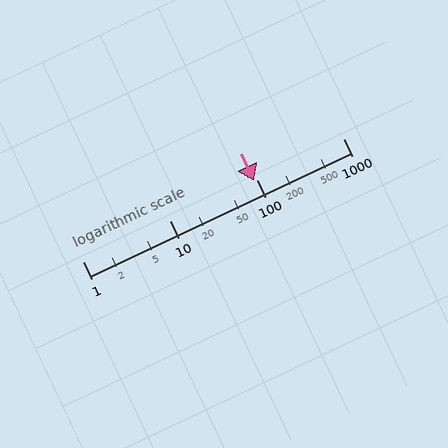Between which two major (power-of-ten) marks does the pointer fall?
The pointer is between 10 and 100.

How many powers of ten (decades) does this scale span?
The scale spans 3 decades, from 1 to 1000.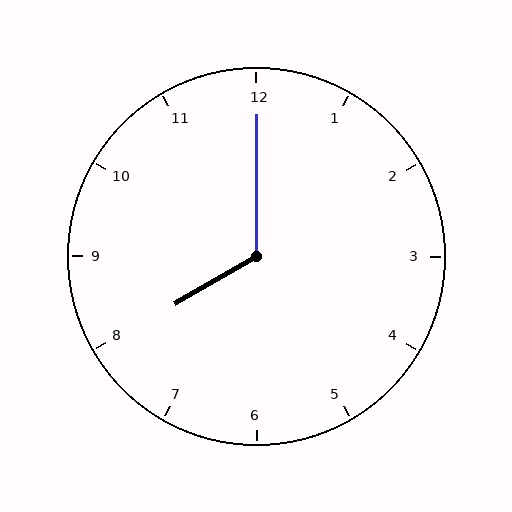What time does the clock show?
8:00.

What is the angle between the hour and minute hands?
Approximately 120 degrees.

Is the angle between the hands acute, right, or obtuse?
It is obtuse.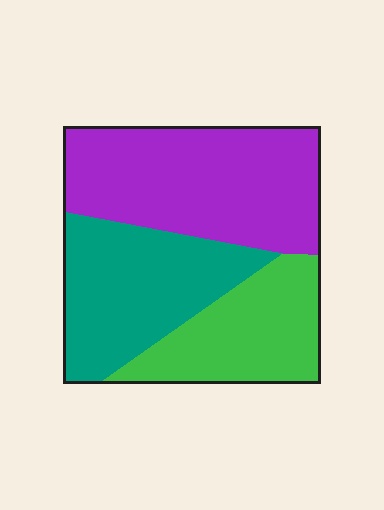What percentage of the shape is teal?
Teal covers roughly 30% of the shape.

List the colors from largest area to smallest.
From largest to smallest: purple, teal, green.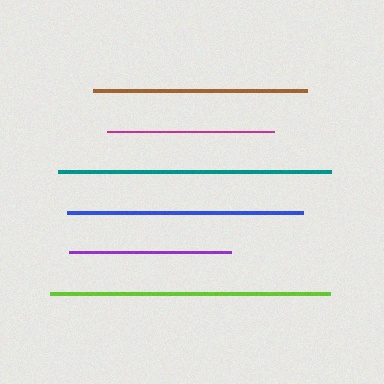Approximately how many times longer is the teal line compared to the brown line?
The teal line is approximately 1.3 times the length of the brown line.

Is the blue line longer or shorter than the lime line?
The lime line is longer than the blue line.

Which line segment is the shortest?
The purple line is the shortest at approximately 161 pixels.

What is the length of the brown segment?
The brown segment is approximately 214 pixels long.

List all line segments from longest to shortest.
From longest to shortest: lime, teal, blue, brown, magenta, purple.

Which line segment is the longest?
The lime line is the longest at approximately 280 pixels.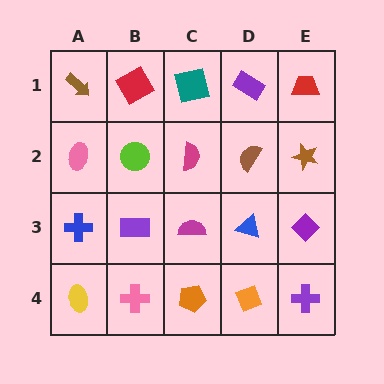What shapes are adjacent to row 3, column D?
A brown semicircle (row 2, column D), an orange diamond (row 4, column D), a magenta semicircle (row 3, column C), a purple diamond (row 3, column E).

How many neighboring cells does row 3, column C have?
4.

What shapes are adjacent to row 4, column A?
A blue cross (row 3, column A), a pink cross (row 4, column B).